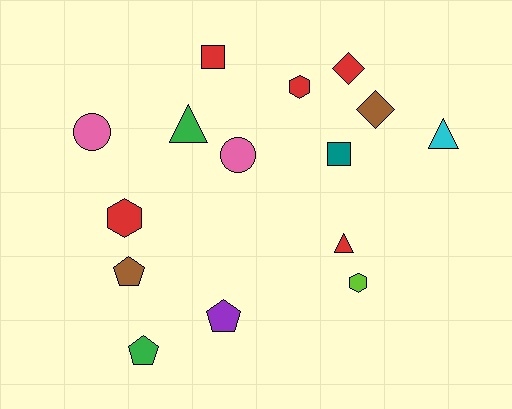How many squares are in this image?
There are 2 squares.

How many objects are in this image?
There are 15 objects.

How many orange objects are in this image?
There are no orange objects.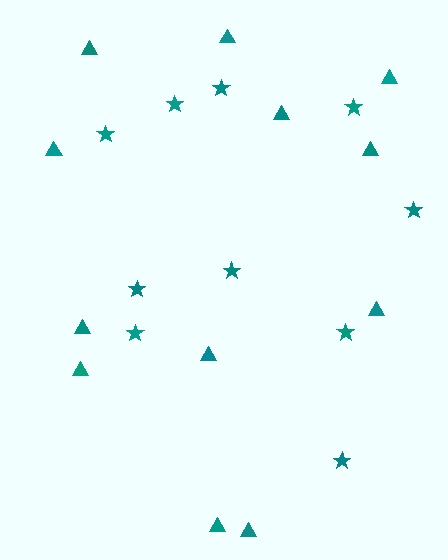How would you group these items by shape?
There are 2 groups: one group of triangles (12) and one group of stars (10).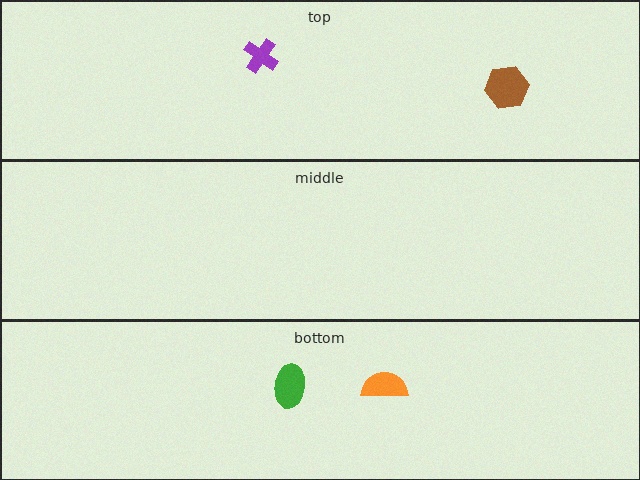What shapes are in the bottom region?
The green ellipse, the orange semicircle.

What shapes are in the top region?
The brown hexagon, the purple cross.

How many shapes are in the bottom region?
2.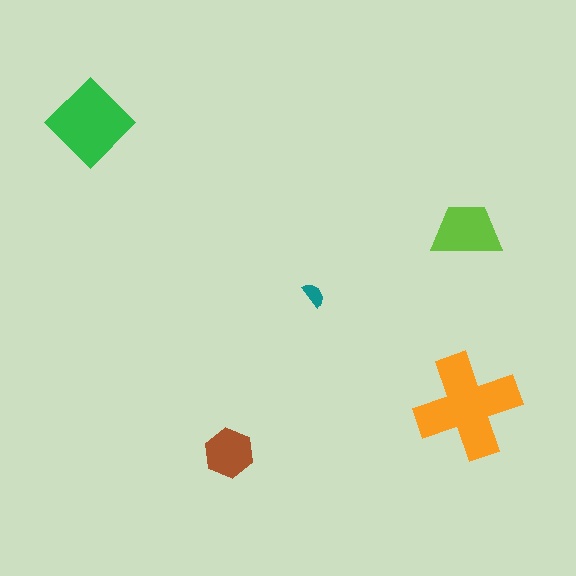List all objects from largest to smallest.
The orange cross, the green diamond, the lime trapezoid, the brown hexagon, the teal semicircle.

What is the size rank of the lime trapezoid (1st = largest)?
3rd.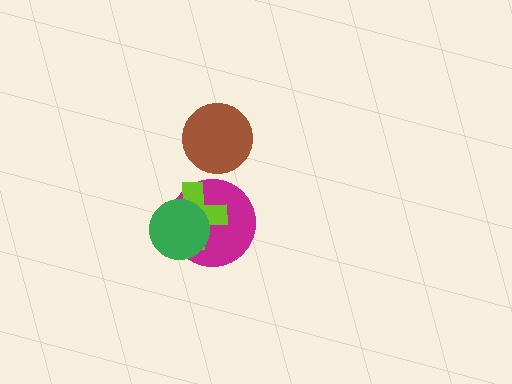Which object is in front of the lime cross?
The green circle is in front of the lime cross.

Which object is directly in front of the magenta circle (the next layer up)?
The lime cross is directly in front of the magenta circle.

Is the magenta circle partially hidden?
Yes, it is partially covered by another shape.